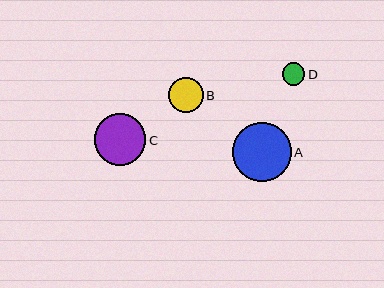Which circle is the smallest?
Circle D is the smallest with a size of approximately 22 pixels.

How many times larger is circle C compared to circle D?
Circle C is approximately 2.3 times the size of circle D.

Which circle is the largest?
Circle A is the largest with a size of approximately 59 pixels.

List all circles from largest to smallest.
From largest to smallest: A, C, B, D.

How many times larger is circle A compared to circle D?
Circle A is approximately 2.6 times the size of circle D.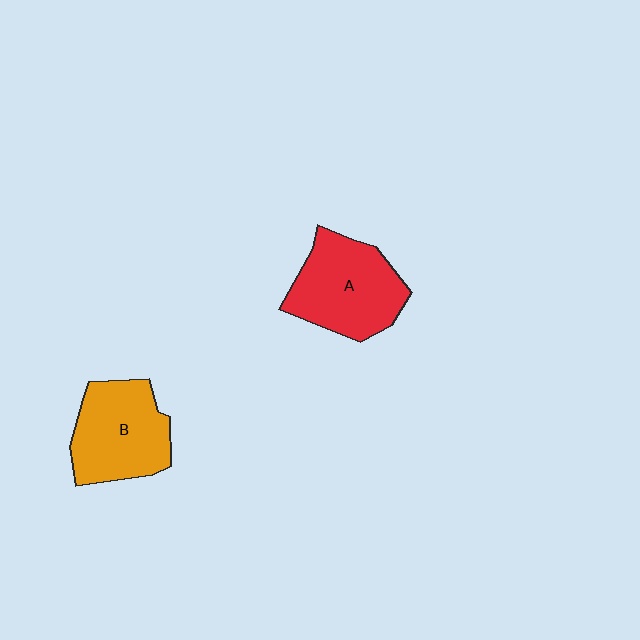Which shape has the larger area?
Shape A (red).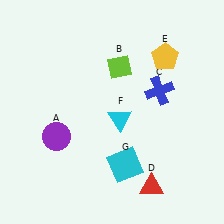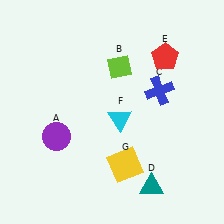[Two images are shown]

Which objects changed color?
D changed from red to teal. E changed from yellow to red. G changed from cyan to yellow.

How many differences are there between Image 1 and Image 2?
There are 3 differences between the two images.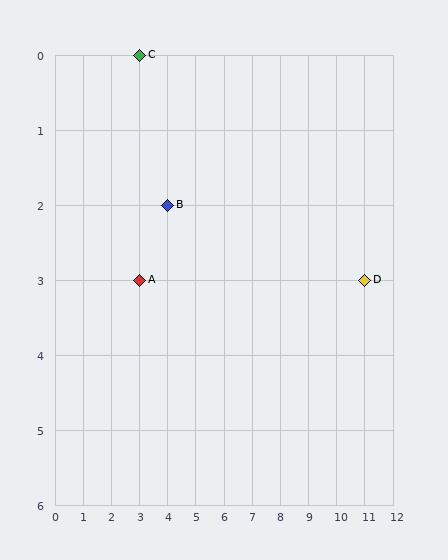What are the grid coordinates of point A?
Point A is at grid coordinates (3, 3).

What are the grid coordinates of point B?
Point B is at grid coordinates (4, 2).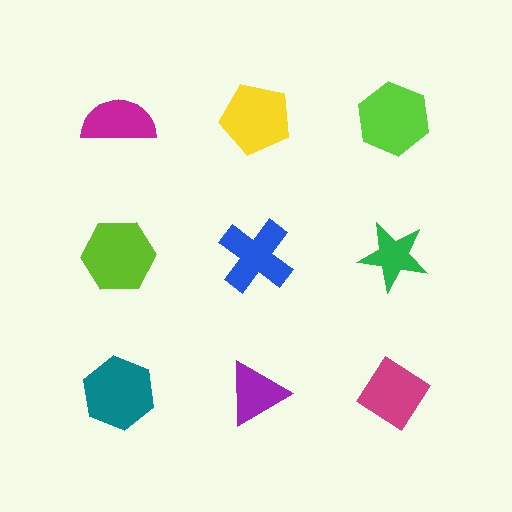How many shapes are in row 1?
3 shapes.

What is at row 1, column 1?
A magenta semicircle.